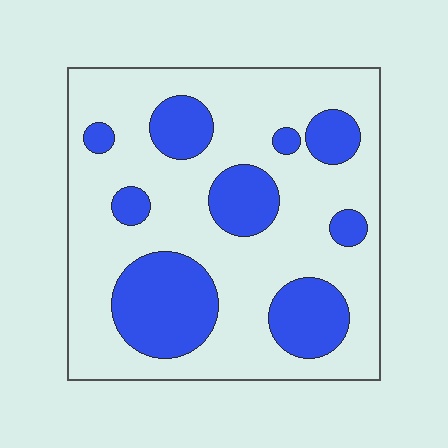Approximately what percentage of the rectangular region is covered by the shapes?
Approximately 30%.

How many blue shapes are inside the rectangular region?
9.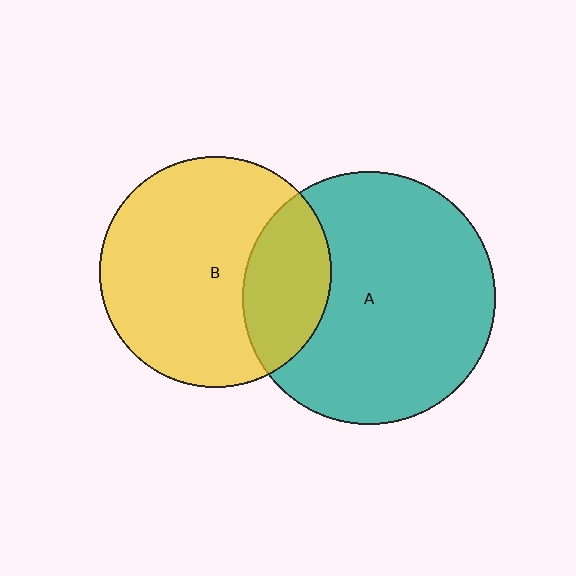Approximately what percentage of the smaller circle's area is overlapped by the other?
Approximately 25%.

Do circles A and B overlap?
Yes.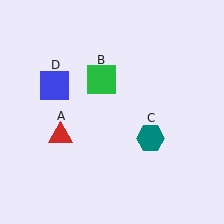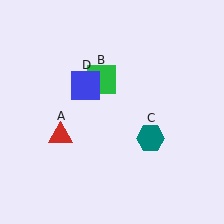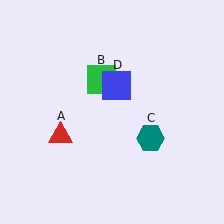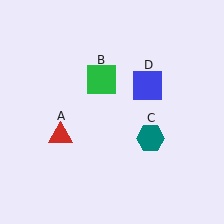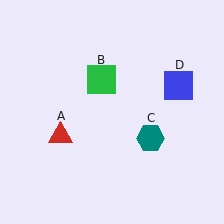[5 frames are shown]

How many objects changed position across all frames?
1 object changed position: blue square (object D).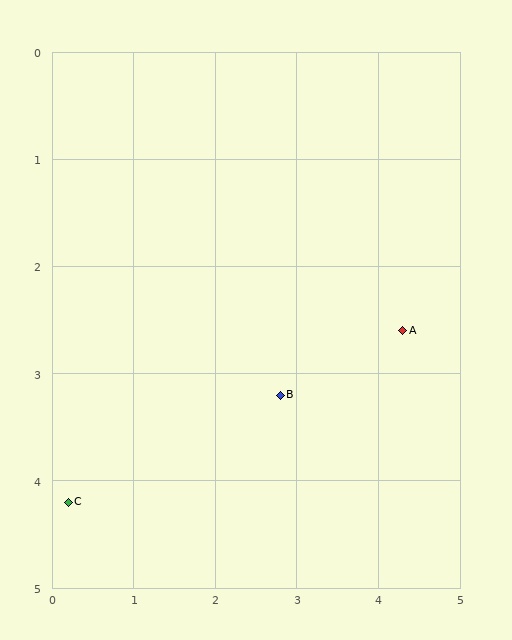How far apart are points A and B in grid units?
Points A and B are about 1.6 grid units apart.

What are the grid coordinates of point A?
Point A is at approximately (4.3, 2.6).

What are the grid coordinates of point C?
Point C is at approximately (0.2, 4.2).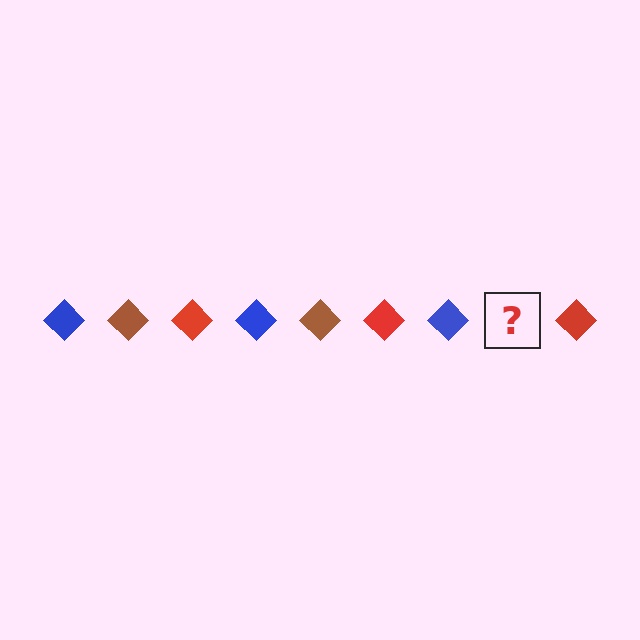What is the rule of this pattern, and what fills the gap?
The rule is that the pattern cycles through blue, brown, red diamonds. The gap should be filled with a brown diamond.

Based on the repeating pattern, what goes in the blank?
The blank should be a brown diamond.